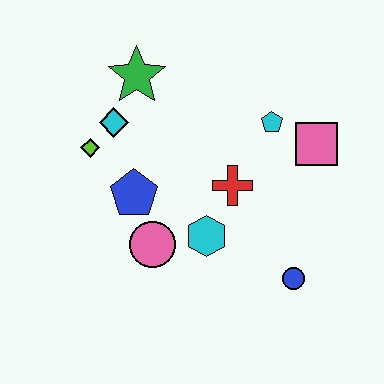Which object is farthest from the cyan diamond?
The blue circle is farthest from the cyan diamond.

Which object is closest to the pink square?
The cyan pentagon is closest to the pink square.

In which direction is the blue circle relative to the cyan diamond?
The blue circle is to the right of the cyan diamond.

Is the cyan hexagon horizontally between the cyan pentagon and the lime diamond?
Yes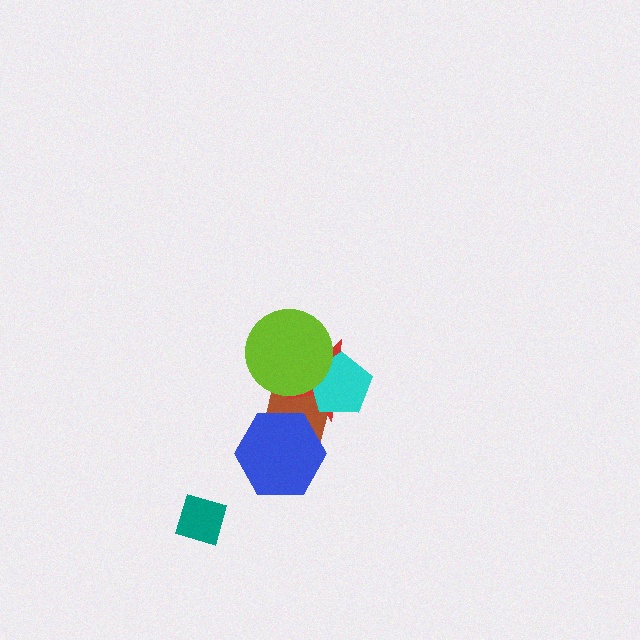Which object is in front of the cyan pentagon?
The lime circle is in front of the cyan pentagon.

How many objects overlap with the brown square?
4 objects overlap with the brown square.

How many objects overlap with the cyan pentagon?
3 objects overlap with the cyan pentagon.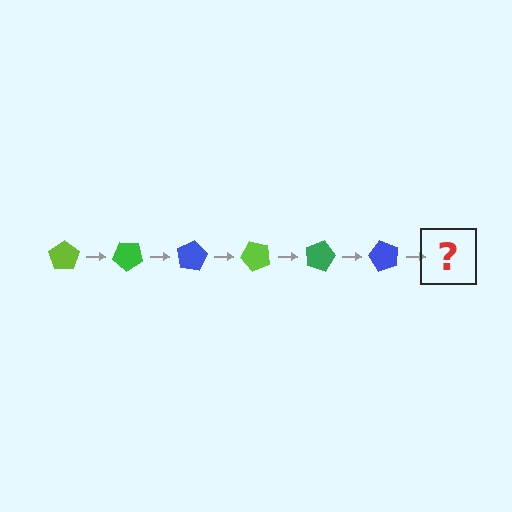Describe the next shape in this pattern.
It should be a lime pentagon, rotated 240 degrees from the start.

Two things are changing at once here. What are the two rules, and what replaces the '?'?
The two rules are that it rotates 40 degrees each step and the color cycles through lime, green, and blue. The '?' should be a lime pentagon, rotated 240 degrees from the start.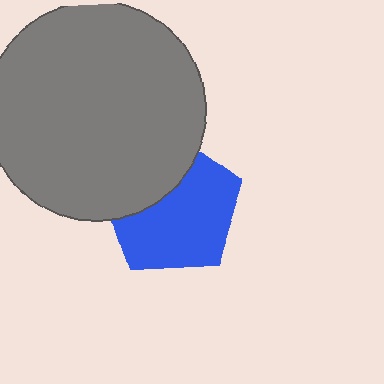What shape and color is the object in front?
The object in front is a gray circle.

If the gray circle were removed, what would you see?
You would see the complete blue pentagon.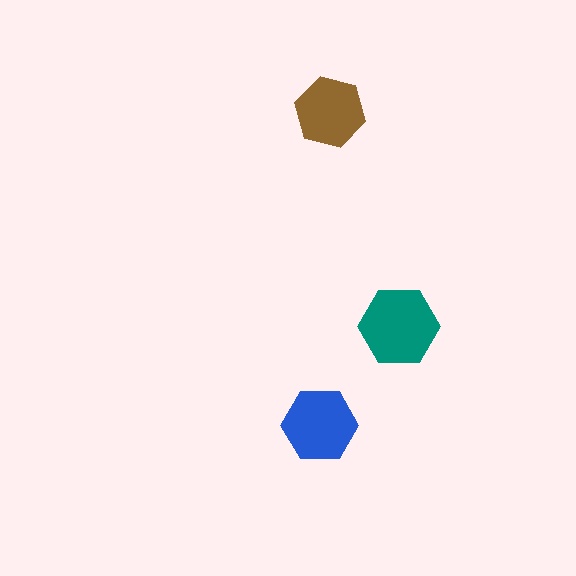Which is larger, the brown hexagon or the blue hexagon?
The blue one.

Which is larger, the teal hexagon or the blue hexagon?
The teal one.